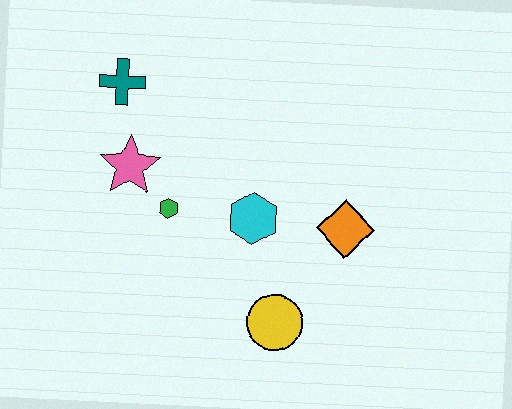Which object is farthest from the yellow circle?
The teal cross is farthest from the yellow circle.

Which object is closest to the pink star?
The green hexagon is closest to the pink star.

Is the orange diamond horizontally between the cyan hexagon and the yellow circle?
No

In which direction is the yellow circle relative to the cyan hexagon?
The yellow circle is below the cyan hexagon.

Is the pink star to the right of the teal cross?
Yes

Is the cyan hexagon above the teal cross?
No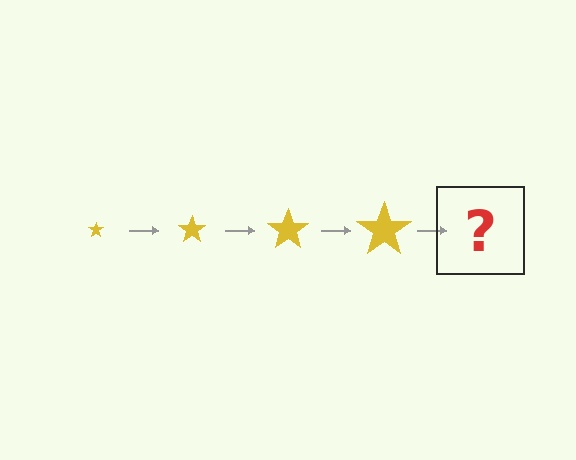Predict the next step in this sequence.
The next step is a yellow star, larger than the previous one.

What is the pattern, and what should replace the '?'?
The pattern is that the star gets progressively larger each step. The '?' should be a yellow star, larger than the previous one.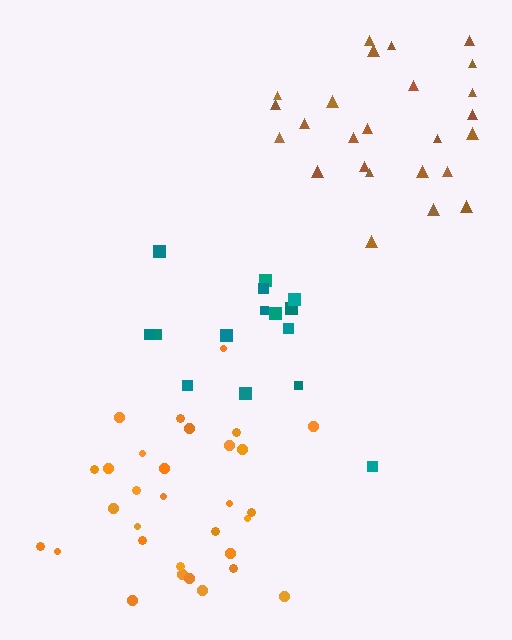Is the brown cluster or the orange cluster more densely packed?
Orange.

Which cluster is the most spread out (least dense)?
Teal.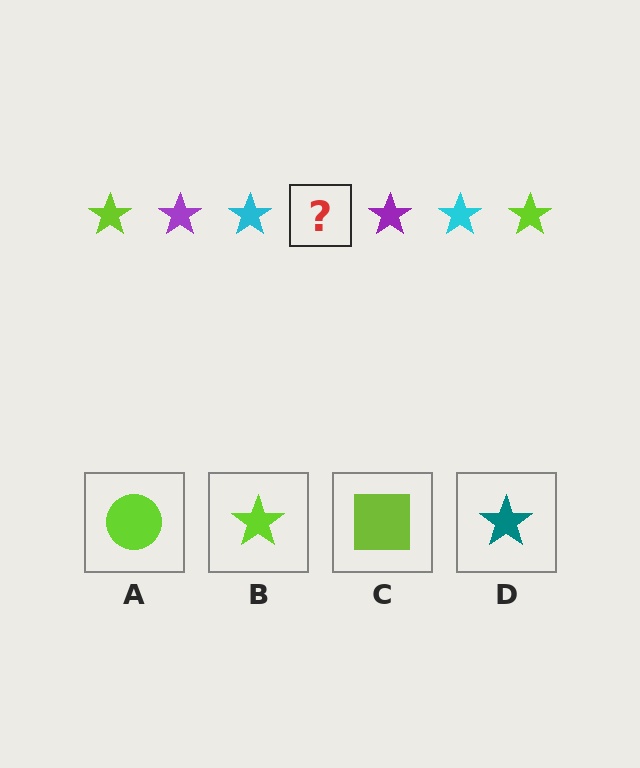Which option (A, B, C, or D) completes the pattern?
B.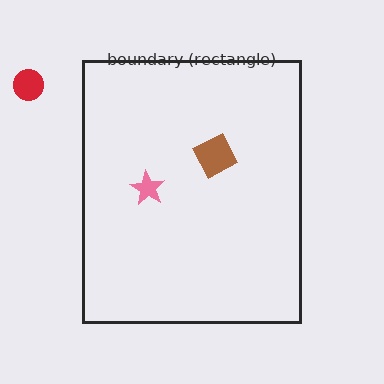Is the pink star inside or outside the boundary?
Inside.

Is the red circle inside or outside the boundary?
Outside.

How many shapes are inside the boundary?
2 inside, 1 outside.